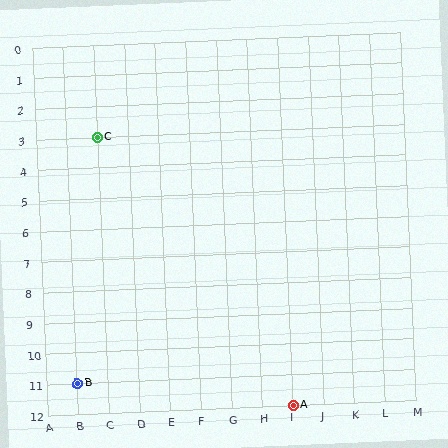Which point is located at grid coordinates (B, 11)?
Point B is at (B, 11).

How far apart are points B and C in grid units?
Points B and C are 1 column and 8 rows apart (about 8.1 grid units diagonally).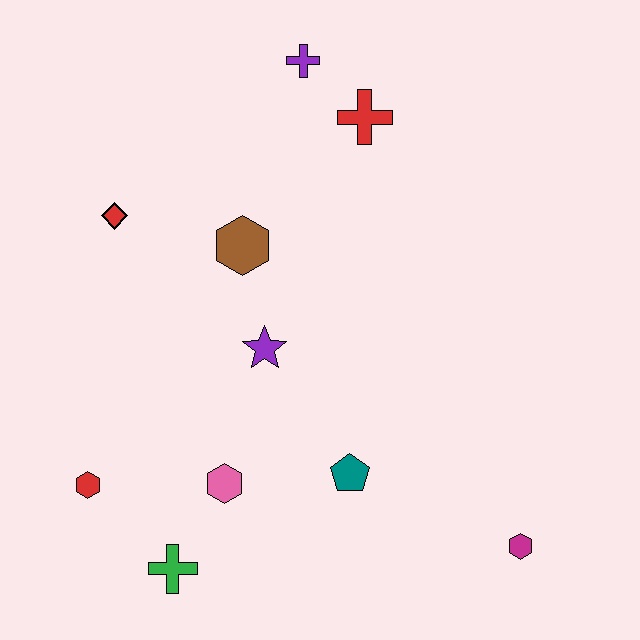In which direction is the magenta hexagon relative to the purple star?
The magenta hexagon is to the right of the purple star.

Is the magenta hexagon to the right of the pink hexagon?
Yes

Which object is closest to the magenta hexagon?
The teal pentagon is closest to the magenta hexagon.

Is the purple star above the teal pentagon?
Yes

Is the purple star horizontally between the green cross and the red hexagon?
No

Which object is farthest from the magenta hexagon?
The purple cross is farthest from the magenta hexagon.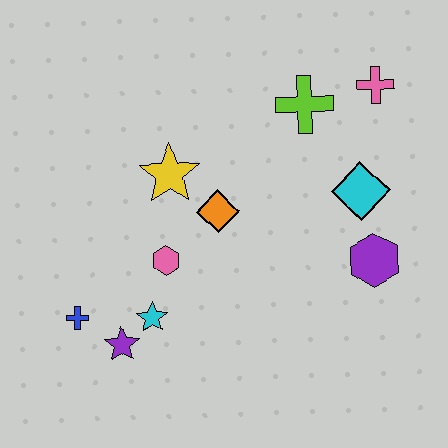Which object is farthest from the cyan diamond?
The blue cross is farthest from the cyan diamond.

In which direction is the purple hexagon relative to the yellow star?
The purple hexagon is to the right of the yellow star.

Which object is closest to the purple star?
The cyan star is closest to the purple star.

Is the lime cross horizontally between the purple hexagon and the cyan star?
Yes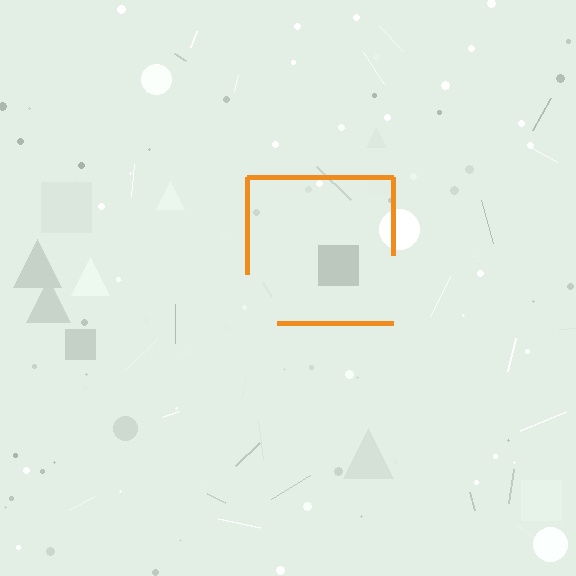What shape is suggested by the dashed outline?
The dashed outline suggests a square.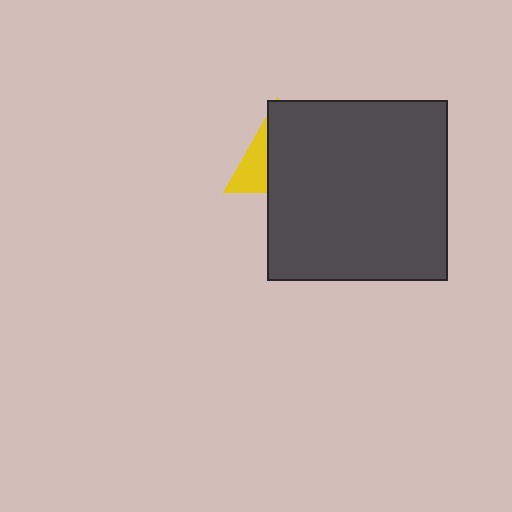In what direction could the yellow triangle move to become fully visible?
The yellow triangle could move left. That would shift it out from behind the dark gray square entirely.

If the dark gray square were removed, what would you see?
You would see the complete yellow triangle.